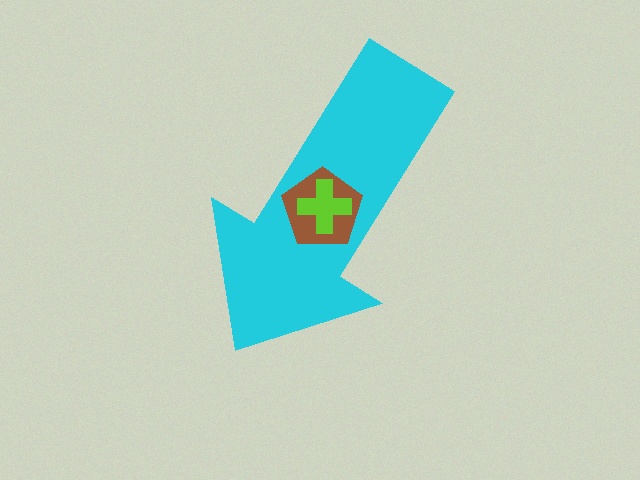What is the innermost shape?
The lime cross.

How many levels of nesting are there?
3.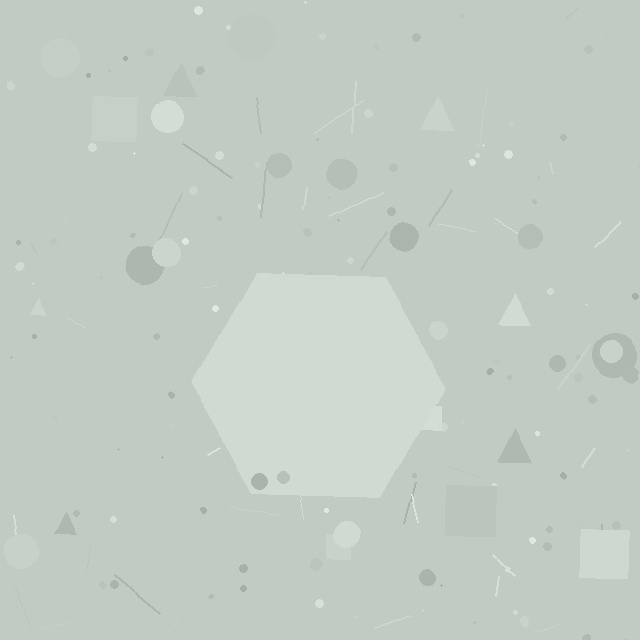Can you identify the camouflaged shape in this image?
The camouflaged shape is a hexagon.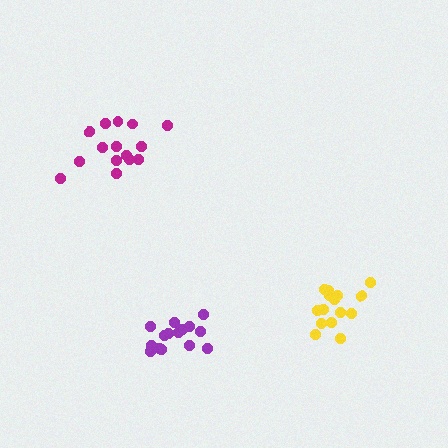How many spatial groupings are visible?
There are 3 spatial groupings.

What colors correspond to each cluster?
The clusters are colored: magenta, purple, yellow.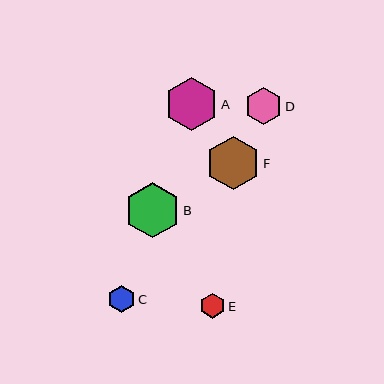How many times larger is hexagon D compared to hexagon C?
Hexagon D is approximately 1.4 times the size of hexagon C.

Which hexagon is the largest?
Hexagon B is the largest with a size of approximately 55 pixels.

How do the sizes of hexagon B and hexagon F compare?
Hexagon B and hexagon F are approximately the same size.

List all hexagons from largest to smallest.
From largest to smallest: B, F, A, D, C, E.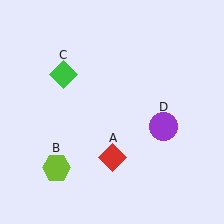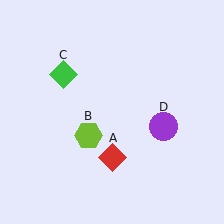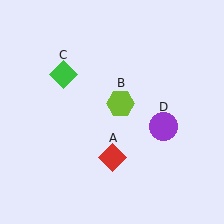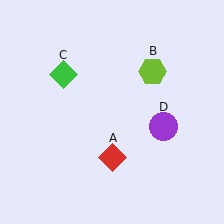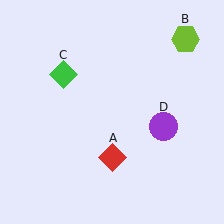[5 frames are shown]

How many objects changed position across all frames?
1 object changed position: lime hexagon (object B).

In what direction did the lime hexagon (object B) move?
The lime hexagon (object B) moved up and to the right.